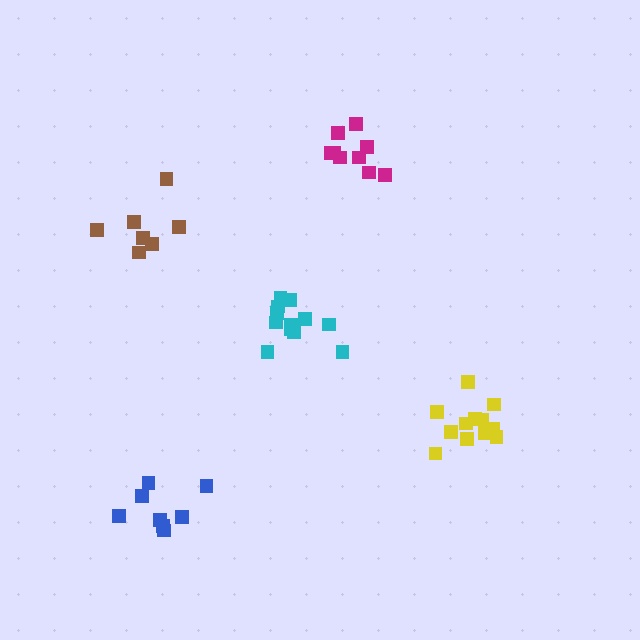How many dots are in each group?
Group 1: 9 dots, Group 2: 8 dots, Group 3: 12 dots, Group 4: 12 dots, Group 5: 7 dots (48 total).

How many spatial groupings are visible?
There are 5 spatial groupings.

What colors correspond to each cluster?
The clusters are colored: magenta, blue, yellow, cyan, brown.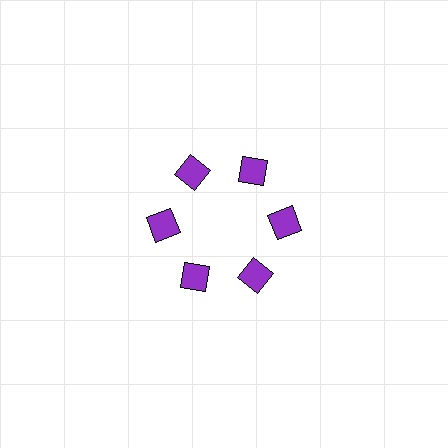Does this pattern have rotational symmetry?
Yes, this pattern has 6-fold rotational symmetry. It looks the same after rotating 60 degrees around the center.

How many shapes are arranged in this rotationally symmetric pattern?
There are 6 shapes, arranged in 6 groups of 1.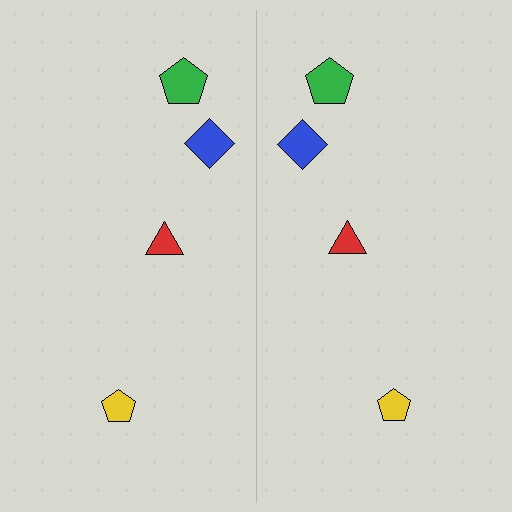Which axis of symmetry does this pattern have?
The pattern has a vertical axis of symmetry running through the center of the image.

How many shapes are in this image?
There are 8 shapes in this image.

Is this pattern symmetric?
Yes, this pattern has bilateral (reflection) symmetry.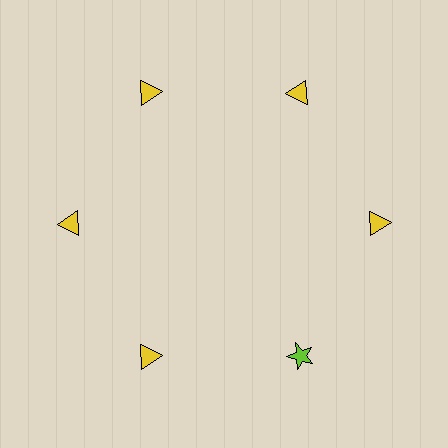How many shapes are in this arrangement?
There are 6 shapes arranged in a ring pattern.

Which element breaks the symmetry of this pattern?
The lime star at roughly the 5 o'clock position breaks the symmetry. All other shapes are yellow triangles.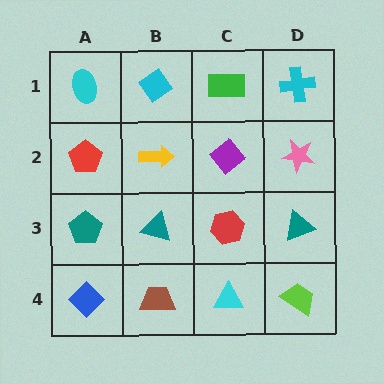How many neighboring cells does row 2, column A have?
3.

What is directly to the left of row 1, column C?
A cyan diamond.